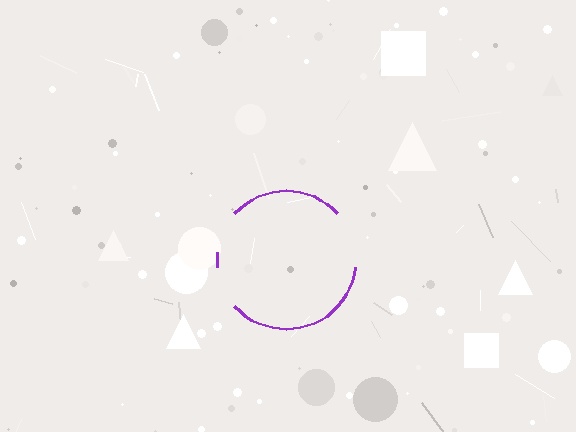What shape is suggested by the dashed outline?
The dashed outline suggests a circle.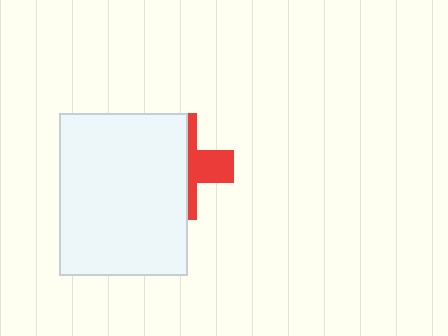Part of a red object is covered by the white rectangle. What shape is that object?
It is a cross.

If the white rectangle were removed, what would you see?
You would see the complete red cross.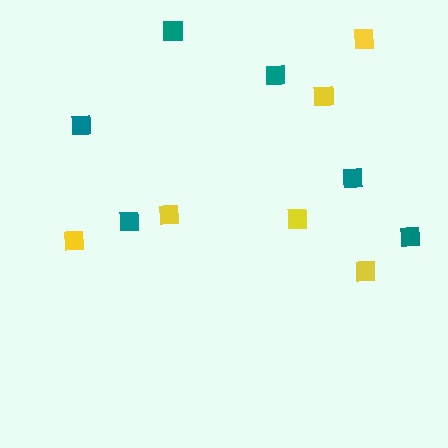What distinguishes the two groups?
There are 2 groups: one group of teal squares (6) and one group of yellow squares (6).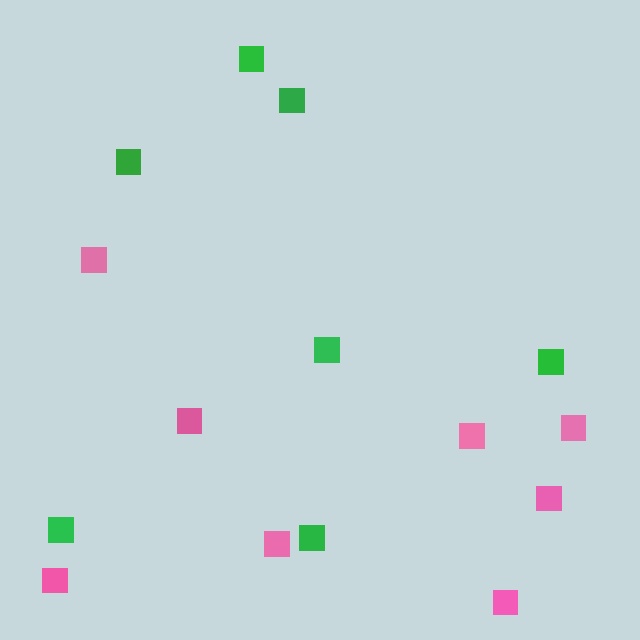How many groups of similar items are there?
There are 2 groups: one group of pink squares (8) and one group of green squares (7).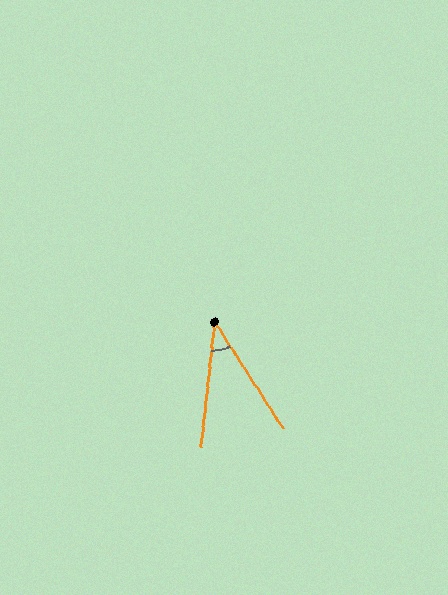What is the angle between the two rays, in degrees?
Approximately 39 degrees.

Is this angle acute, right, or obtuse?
It is acute.